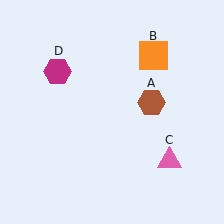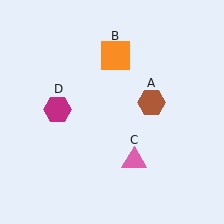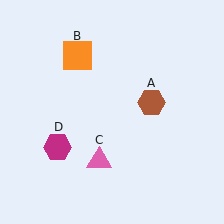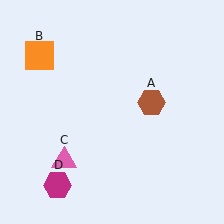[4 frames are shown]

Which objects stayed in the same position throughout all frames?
Brown hexagon (object A) remained stationary.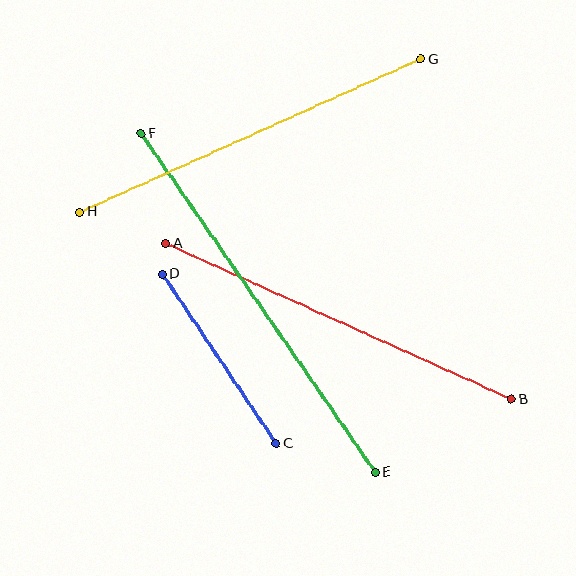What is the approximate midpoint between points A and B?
The midpoint is at approximately (338, 321) pixels.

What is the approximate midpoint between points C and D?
The midpoint is at approximately (219, 359) pixels.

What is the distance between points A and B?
The distance is approximately 379 pixels.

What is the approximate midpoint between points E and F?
The midpoint is at approximately (258, 303) pixels.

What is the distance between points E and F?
The distance is approximately 411 pixels.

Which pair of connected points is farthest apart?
Points E and F are farthest apart.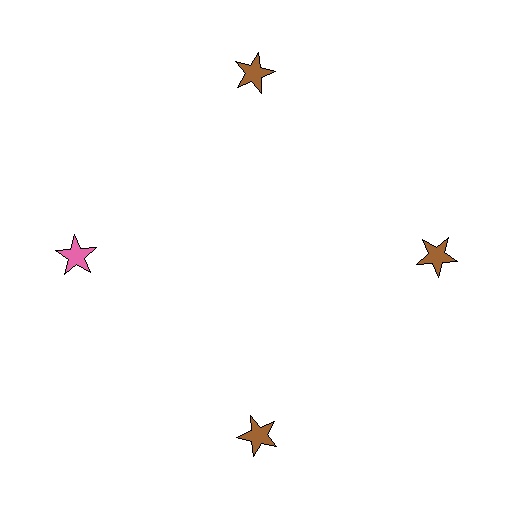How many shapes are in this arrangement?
There are 4 shapes arranged in a ring pattern.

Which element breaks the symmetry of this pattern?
The pink star at roughly the 9 o'clock position breaks the symmetry. All other shapes are brown stars.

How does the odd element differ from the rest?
It has a different color: pink instead of brown.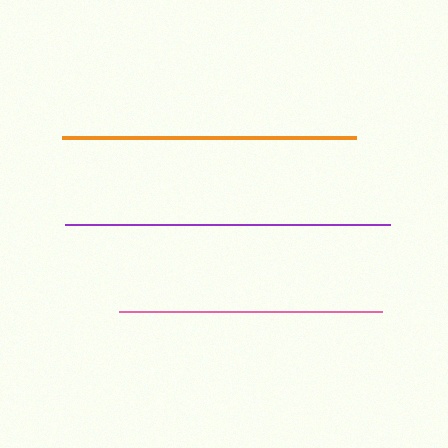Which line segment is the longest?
The purple line is the longest at approximately 325 pixels.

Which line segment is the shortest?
The pink line is the shortest at approximately 263 pixels.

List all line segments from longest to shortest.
From longest to shortest: purple, orange, pink.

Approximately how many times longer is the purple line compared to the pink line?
The purple line is approximately 1.2 times the length of the pink line.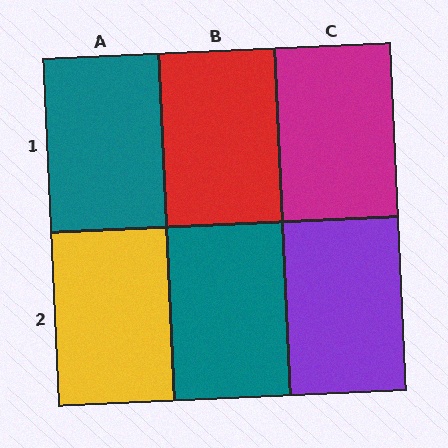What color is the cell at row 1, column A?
Teal.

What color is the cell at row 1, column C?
Magenta.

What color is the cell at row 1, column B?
Red.